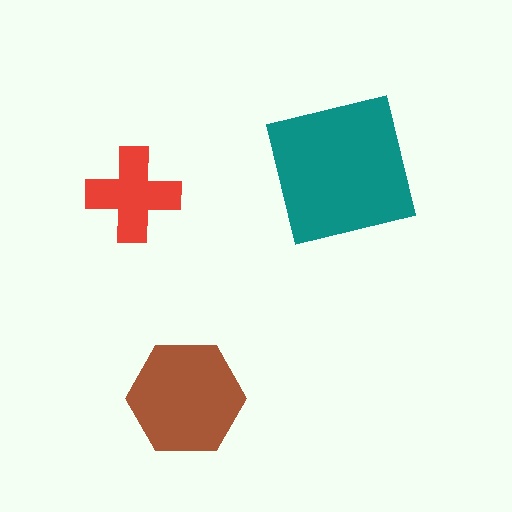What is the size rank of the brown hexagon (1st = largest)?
2nd.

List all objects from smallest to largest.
The red cross, the brown hexagon, the teal square.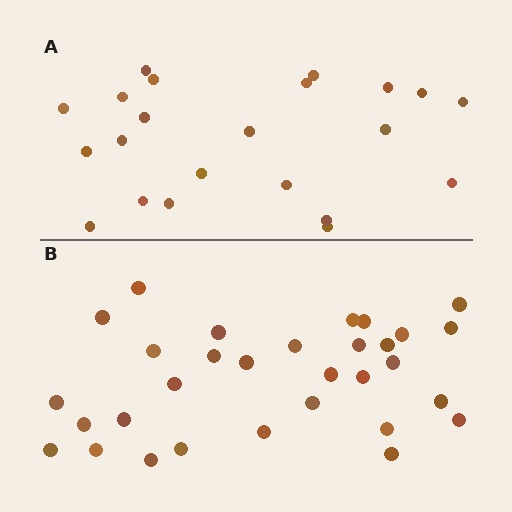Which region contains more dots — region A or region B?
Region B (the bottom region) has more dots.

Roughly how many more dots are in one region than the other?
Region B has roughly 8 or so more dots than region A.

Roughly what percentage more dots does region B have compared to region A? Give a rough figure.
About 40% more.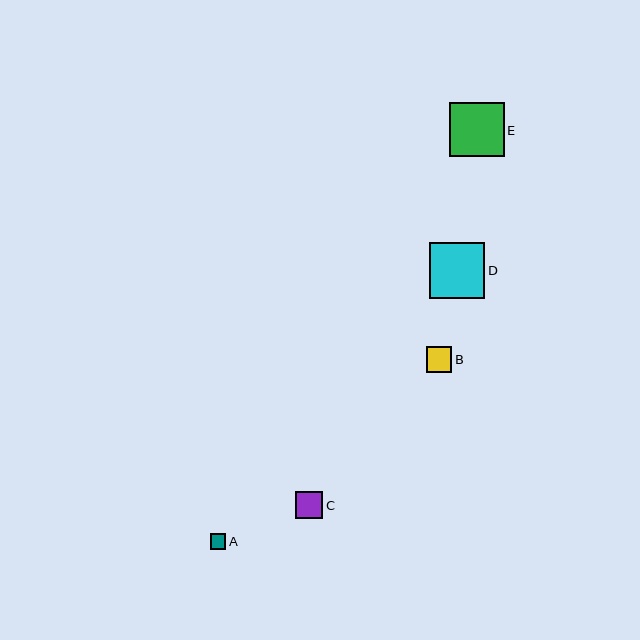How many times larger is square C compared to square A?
Square C is approximately 1.7 times the size of square A.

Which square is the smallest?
Square A is the smallest with a size of approximately 16 pixels.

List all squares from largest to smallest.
From largest to smallest: D, E, C, B, A.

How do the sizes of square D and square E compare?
Square D and square E are approximately the same size.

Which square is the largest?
Square D is the largest with a size of approximately 56 pixels.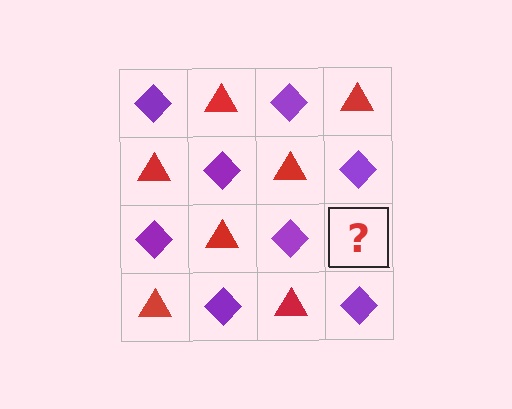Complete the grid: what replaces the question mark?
The question mark should be replaced with a red triangle.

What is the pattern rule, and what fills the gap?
The rule is that it alternates purple diamond and red triangle in a checkerboard pattern. The gap should be filled with a red triangle.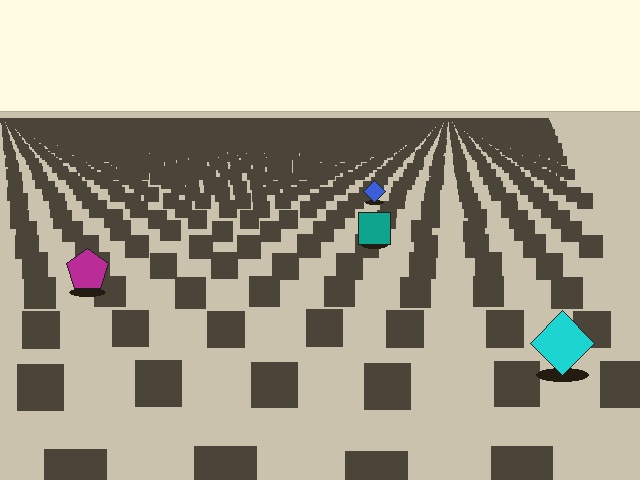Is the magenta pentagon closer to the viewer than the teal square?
Yes. The magenta pentagon is closer — you can tell from the texture gradient: the ground texture is coarser near it.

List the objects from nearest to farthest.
From nearest to farthest: the cyan diamond, the magenta pentagon, the teal square, the blue diamond.